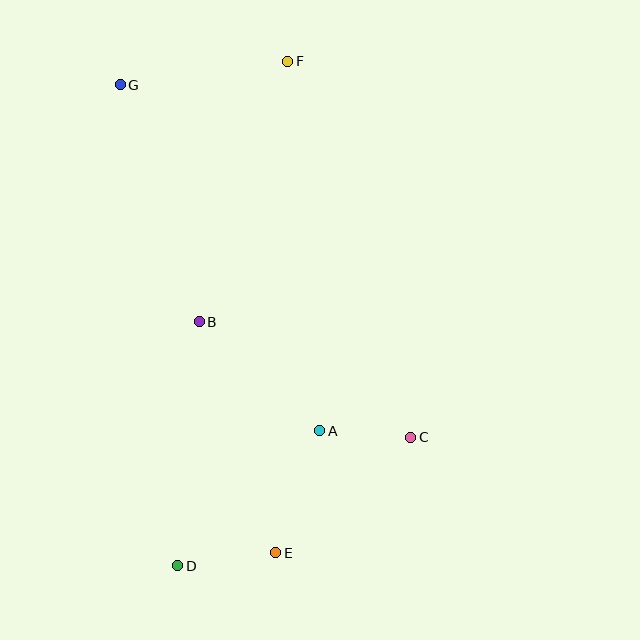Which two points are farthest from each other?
Points D and F are farthest from each other.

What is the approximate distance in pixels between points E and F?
The distance between E and F is approximately 492 pixels.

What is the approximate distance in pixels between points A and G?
The distance between A and G is approximately 399 pixels.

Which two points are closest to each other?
Points A and C are closest to each other.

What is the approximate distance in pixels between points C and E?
The distance between C and E is approximately 178 pixels.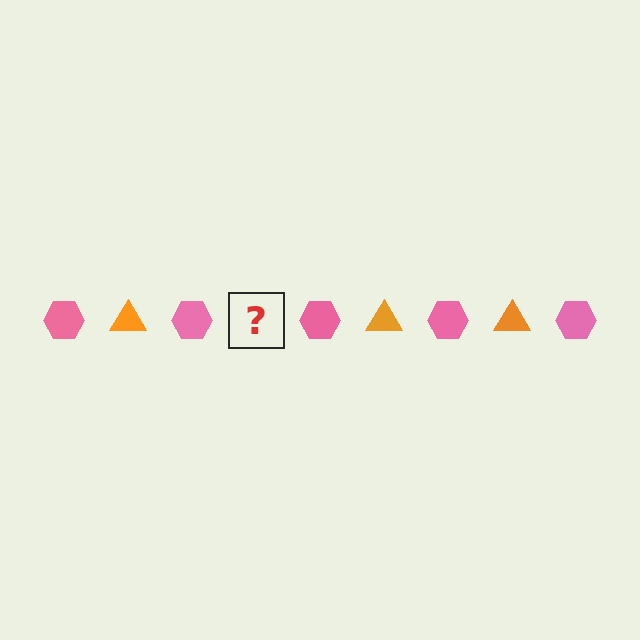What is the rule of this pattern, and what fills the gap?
The rule is that the pattern alternates between pink hexagon and orange triangle. The gap should be filled with an orange triangle.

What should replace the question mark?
The question mark should be replaced with an orange triangle.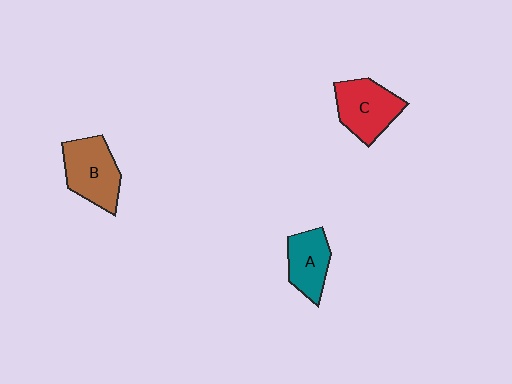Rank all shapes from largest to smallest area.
From largest to smallest: B (brown), C (red), A (teal).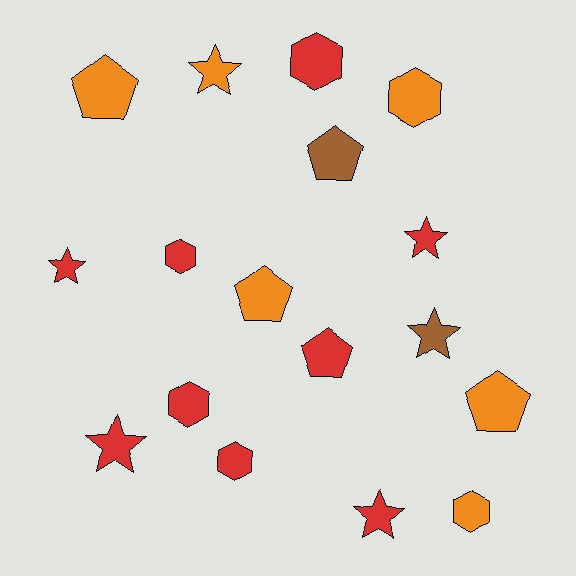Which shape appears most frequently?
Star, with 6 objects.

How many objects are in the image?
There are 17 objects.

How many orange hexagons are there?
There are 2 orange hexagons.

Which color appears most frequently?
Red, with 9 objects.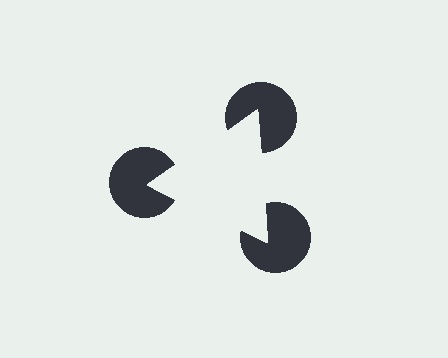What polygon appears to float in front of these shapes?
An illusory triangle — its edges are inferred from the aligned wedge cuts in the pac-man discs, not physically drawn.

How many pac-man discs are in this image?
There are 3 — one at each vertex of the illusory triangle.